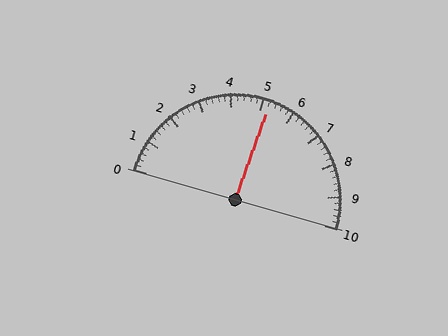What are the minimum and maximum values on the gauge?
The gauge ranges from 0 to 10.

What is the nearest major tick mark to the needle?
The nearest major tick mark is 5.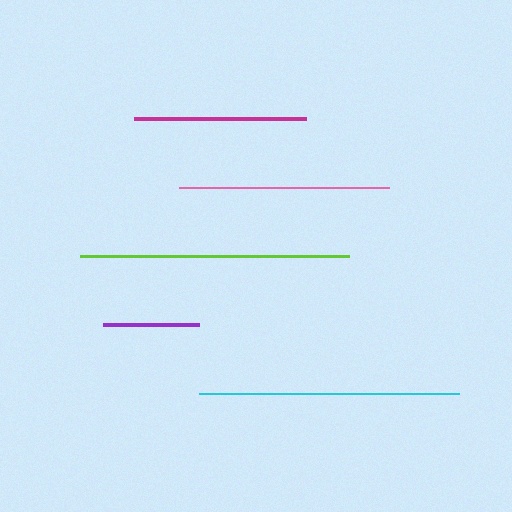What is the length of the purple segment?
The purple segment is approximately 96 pixels long.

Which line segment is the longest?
The lime line is the longest at approximately 269 pixels.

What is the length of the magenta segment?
The magenta segment is approximately 172 pixels long.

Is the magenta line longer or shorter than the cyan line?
The cyan line is longer than the magenta line.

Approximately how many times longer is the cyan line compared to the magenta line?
The cyan line is approximately 1.5 times the length of the magenta line.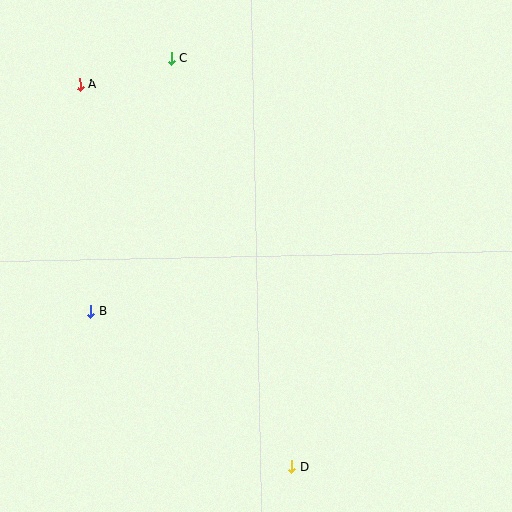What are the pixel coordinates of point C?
Point C is at (171, 59).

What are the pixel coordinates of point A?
Point A is at (80, 85).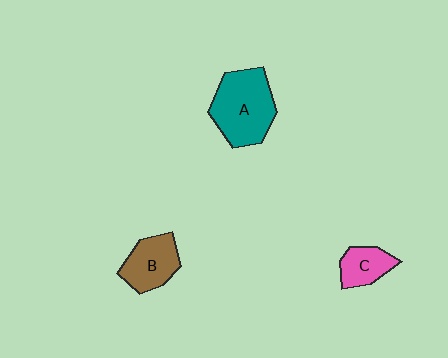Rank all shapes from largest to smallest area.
From largest to smallest: A (teal), B (brown), C (pink).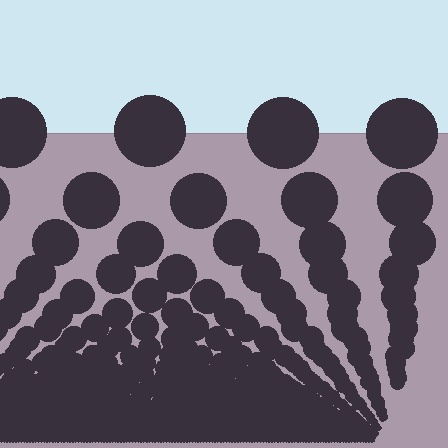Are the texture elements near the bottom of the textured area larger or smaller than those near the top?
Smaller. The gradient is inverted — elements near the bottom are smaller and denser.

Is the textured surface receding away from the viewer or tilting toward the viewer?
The surface appears to tilt toward the viewer. Texture elements get larger and sparser toward the top.